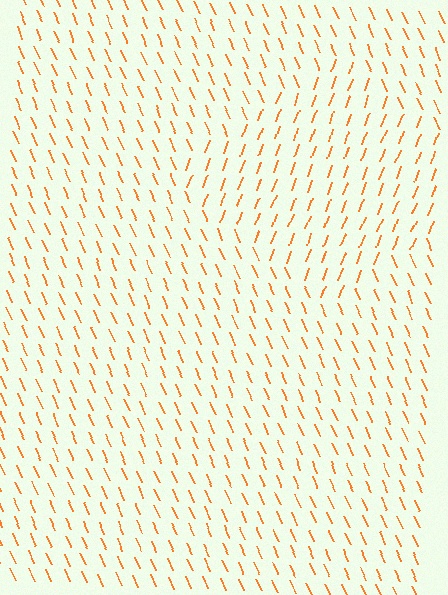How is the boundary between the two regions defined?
The boundary is defined purely by a change in line orientation (approximately 45 degrees difference). All lines are the same color and thickness.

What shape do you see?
I see a diamond.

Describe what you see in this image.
The image is filled with small orange line segments. A diamond region in the image has lines oriented differently from the surrounding lines, creating a visible texture boundary.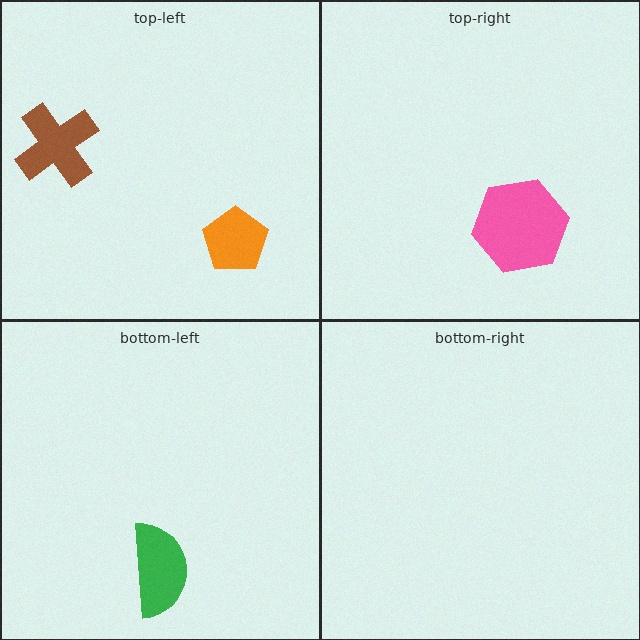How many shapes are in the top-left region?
2.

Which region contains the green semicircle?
The bottom-left region.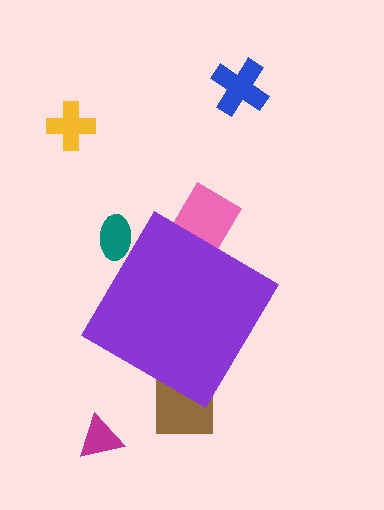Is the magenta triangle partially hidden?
No, the magenta triangle is fully visible.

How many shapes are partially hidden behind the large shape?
3 shapes are partially hidden.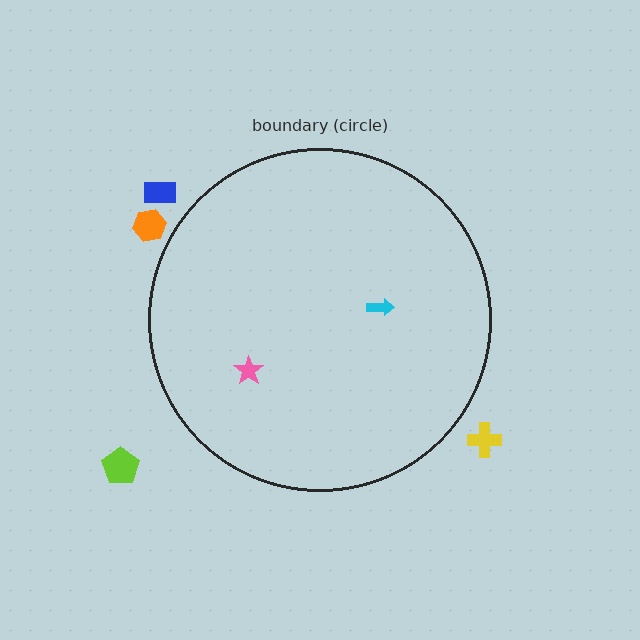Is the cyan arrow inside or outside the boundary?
Inside.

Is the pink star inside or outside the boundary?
Inside.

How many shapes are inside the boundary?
2 inside, 4 outside.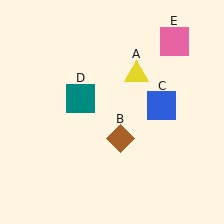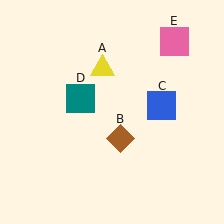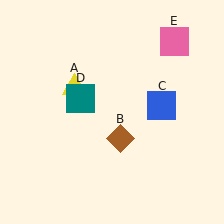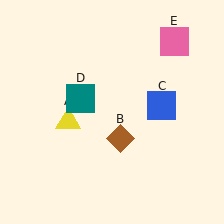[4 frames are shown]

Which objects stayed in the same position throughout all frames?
Brown diamond (object B) and blue square (object C) and teal square (object D) and pink square (object E) remained stationary.